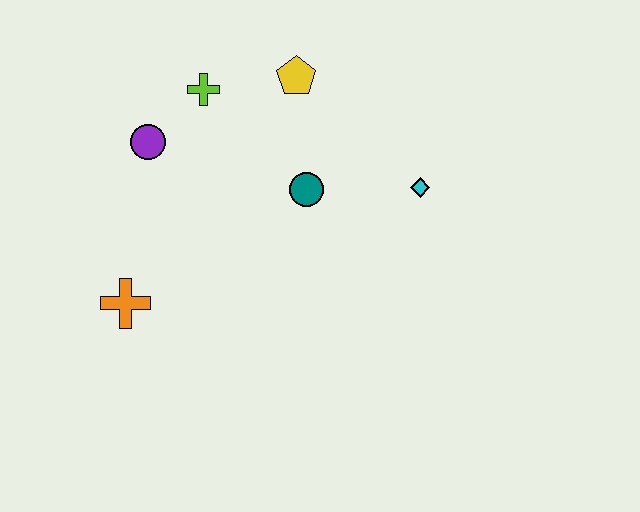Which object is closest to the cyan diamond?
The teal circle is closest to the cyan diamond.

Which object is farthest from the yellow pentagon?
The orange cross is farthest from the yellow pentagon.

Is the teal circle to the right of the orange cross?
Yes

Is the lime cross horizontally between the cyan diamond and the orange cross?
Yes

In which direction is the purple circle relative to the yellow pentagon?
The purple circle is to the left of the yellow pentagon.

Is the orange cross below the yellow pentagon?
Yes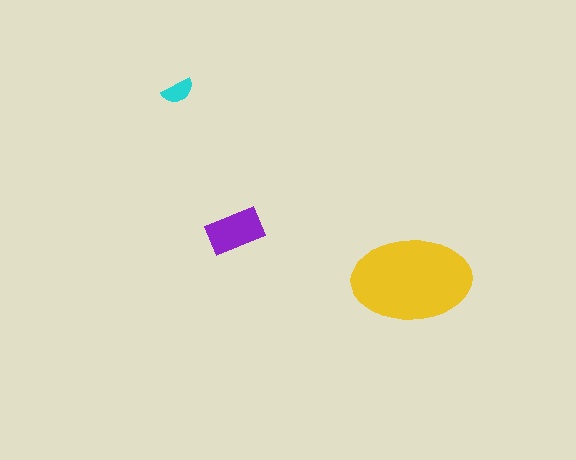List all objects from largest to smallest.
The yellow ellipse, the purple rectangle, the cyan semicircle.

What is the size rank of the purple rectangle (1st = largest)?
2nd.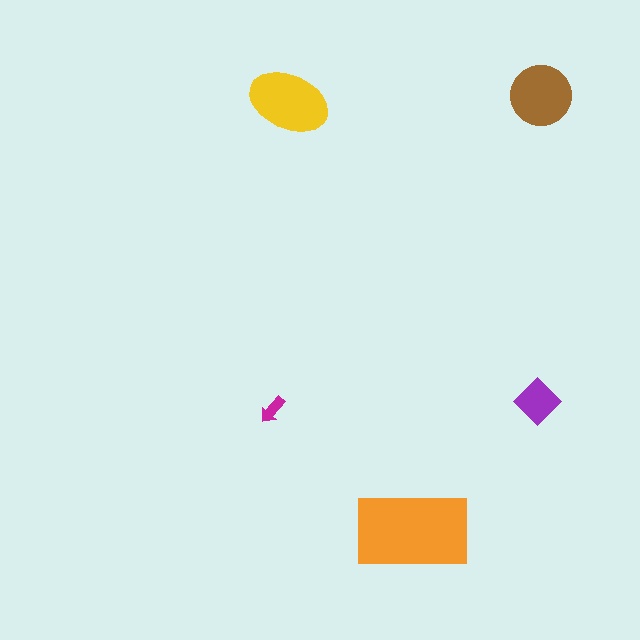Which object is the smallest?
The magenta arrow.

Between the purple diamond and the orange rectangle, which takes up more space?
The orange rectangle.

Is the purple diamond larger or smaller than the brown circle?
Smaller.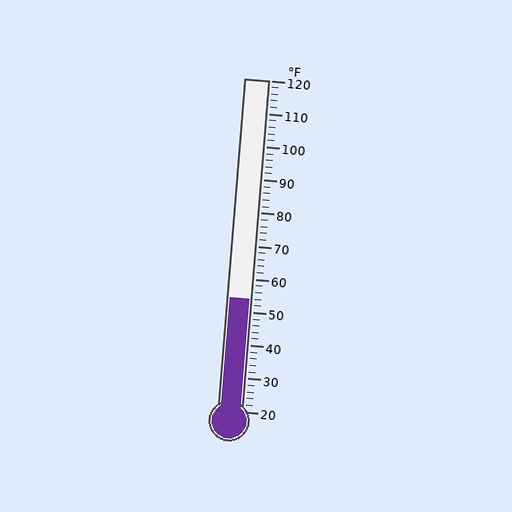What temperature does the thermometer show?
The thermometer shows approximately 54°F.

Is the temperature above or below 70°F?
The temperature is below 70°F.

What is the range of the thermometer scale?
The thermometer scale ranges from 20°F to 120°F.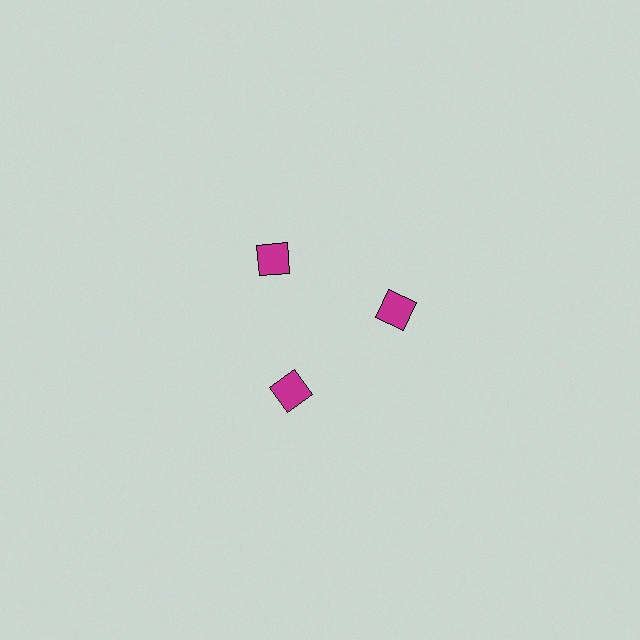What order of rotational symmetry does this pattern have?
This pattern has 3-fold rotational symmetry.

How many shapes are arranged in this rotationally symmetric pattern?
There are 3 shapes, arranged in 3 groups of 1.